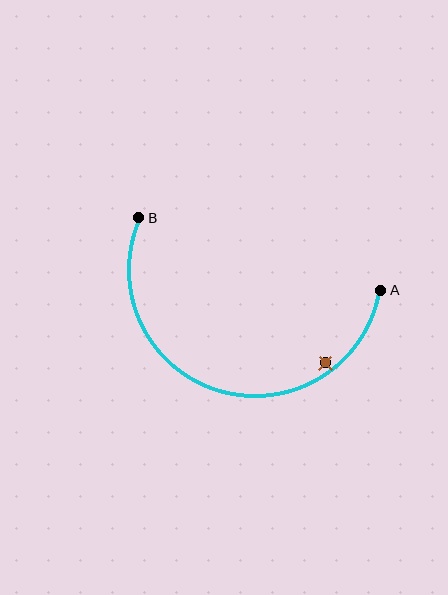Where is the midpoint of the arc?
The arc midpoint is the point on the curve farthest from the straight line joining A and B. It sits below that line.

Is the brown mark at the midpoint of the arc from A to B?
No — the brown mark does not lie on the arc at all. It sits slightly inside the curve.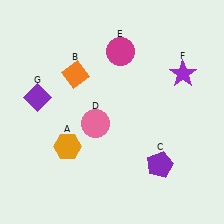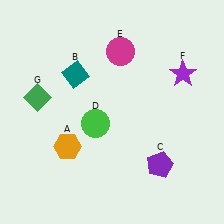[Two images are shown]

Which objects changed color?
B changed from orange to teal. D changed from pink to green. G changed from purple to green.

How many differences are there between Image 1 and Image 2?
There are 3 differences between the two images.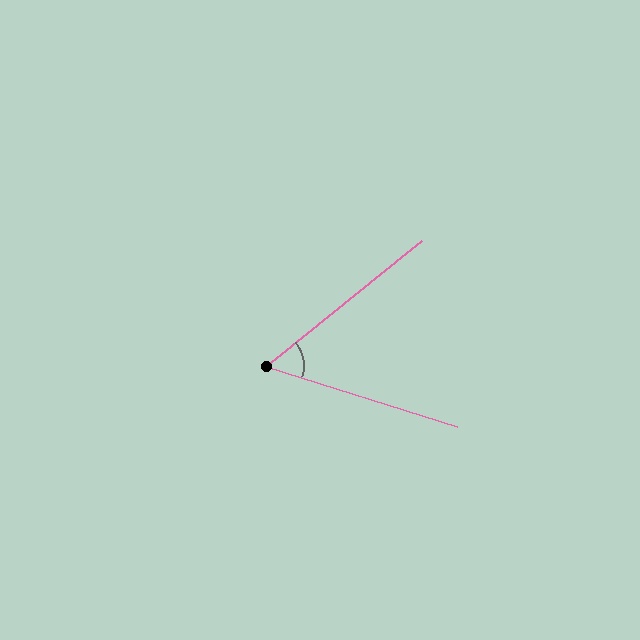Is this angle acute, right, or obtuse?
It is acute.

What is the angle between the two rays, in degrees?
Approximately 56 degrees.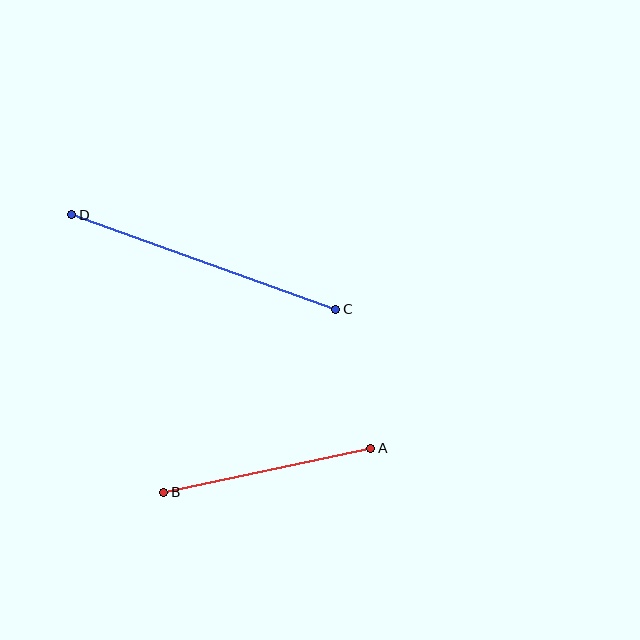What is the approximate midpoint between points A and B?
The midpoint is at approximately (267, 470) pixels.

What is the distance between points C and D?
The distance is approximately 280 pixels.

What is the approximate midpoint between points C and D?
The midpoint is at approximately (204, 262) pixels.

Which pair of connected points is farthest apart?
Points C and D are farthest apart.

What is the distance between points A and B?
The distance is approximately 211 pixels.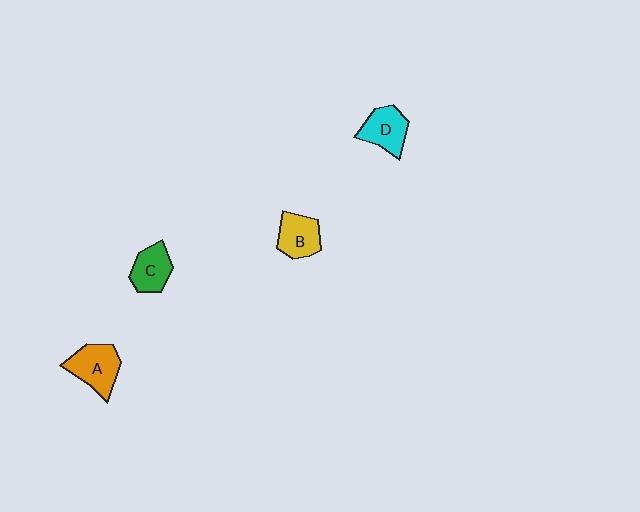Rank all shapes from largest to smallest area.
From largest to smallest: A (orange), D (cyan), B (yellow), C (green).